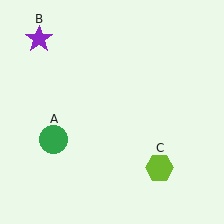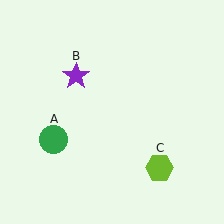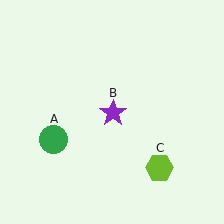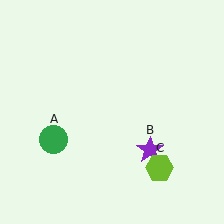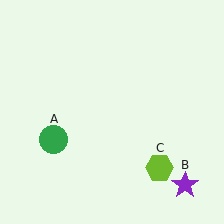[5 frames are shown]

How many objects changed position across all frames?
1 object changed position: purple star (object B).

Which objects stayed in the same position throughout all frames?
Green circle (object A) and lime hexagon (object C) remained stationary.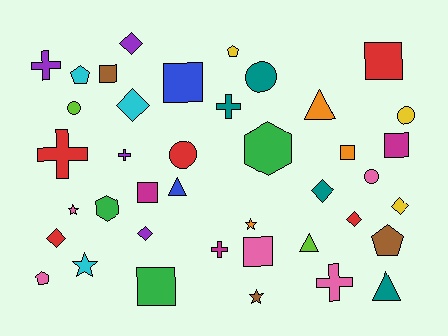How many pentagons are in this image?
There are 4 pentagons.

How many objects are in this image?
There are 40 objects.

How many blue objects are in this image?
There are 2 blue objects.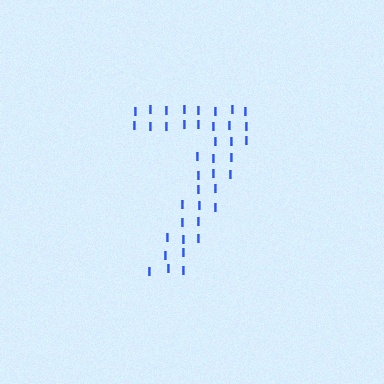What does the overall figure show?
The overall figure shows the digit 7.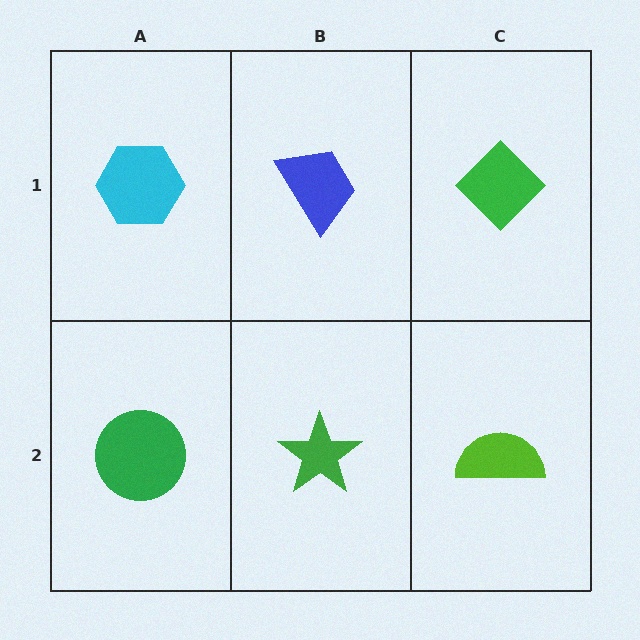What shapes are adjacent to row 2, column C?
A green diamond (row 1, column C), a green star (row 2, column B).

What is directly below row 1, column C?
A lime semicircle.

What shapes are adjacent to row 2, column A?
A cyan hexagon (row 1, column A), a green star (row 2, column B).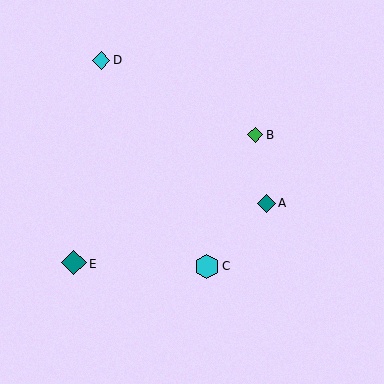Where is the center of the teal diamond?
The center of the teal diamond is at (73, 263).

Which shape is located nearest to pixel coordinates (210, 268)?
The cyan hexagon (labeled C) at (207, 266) is nearest to that location.